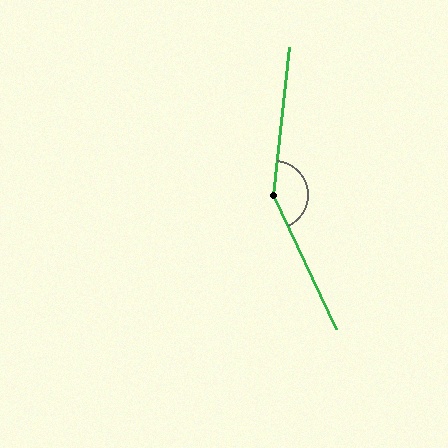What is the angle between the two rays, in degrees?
Approximately 149 degrees.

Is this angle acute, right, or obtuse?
It is obtuse.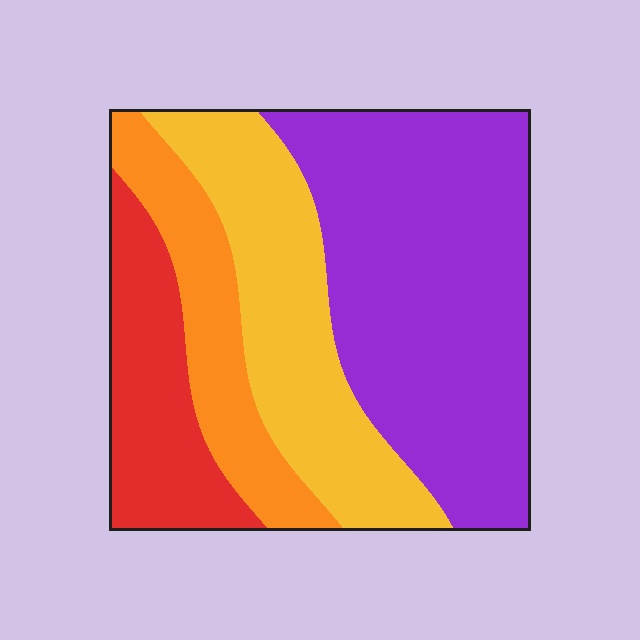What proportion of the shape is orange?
Orange takes up about one sixth (1/6) of the shape.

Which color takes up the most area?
Purple, at roughly 45%.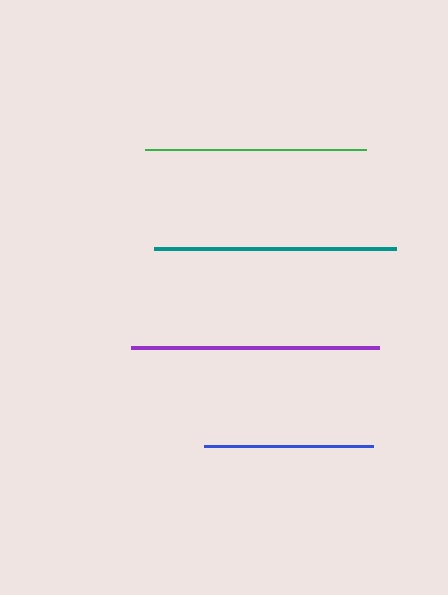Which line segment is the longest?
The purple line is the longest at approximately 248 pixels.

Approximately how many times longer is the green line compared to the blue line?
The green line is approximately 1.3 times the length of the blue line.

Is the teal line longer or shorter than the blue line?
The teal line is longer than the blue line.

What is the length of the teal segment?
The teal segment is approximately 242 pixels long.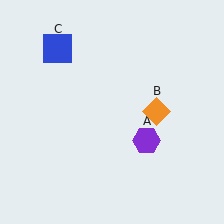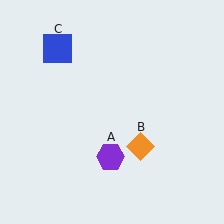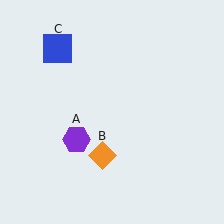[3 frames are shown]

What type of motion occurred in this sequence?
The purple hexagon (object A), orange diamond (object B) rotated clockwise around the center of the scene.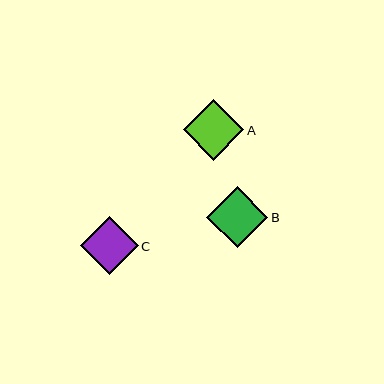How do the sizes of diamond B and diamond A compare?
Diamond B and diamond A are approximately the same size.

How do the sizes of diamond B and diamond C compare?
Diamond B and diamond C are approximately the same size.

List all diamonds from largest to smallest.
From largest to smallest: B, A, C.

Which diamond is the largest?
Diamond B is the largest with a size of approximately 61 pixels.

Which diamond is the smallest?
Diamond C is the smallest with a size of approximately 58 pixels.